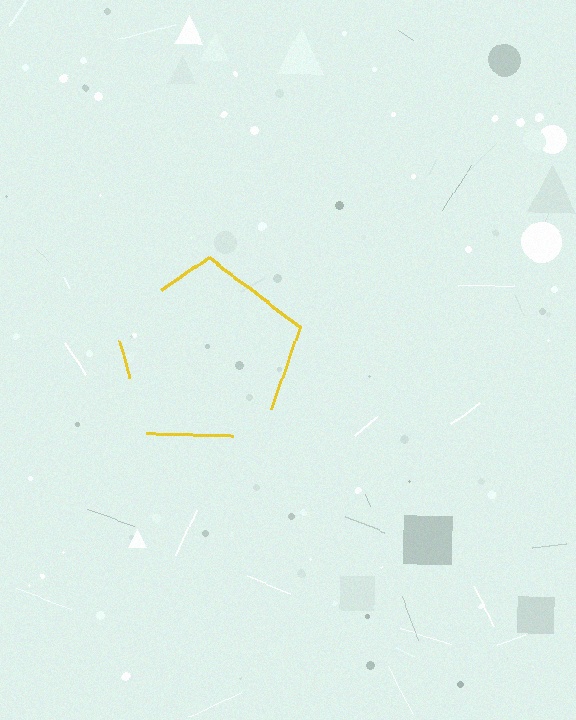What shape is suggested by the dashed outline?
The dashed outline suggests a pentagon.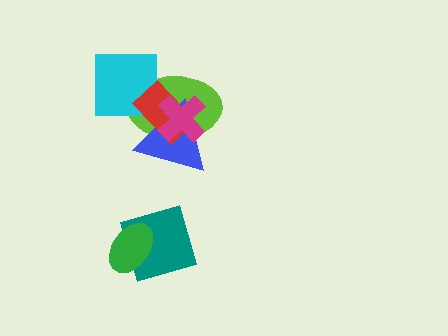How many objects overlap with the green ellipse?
1 object overlaps with the green ellipse.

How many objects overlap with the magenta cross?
3 objects overlap with the magenta cross.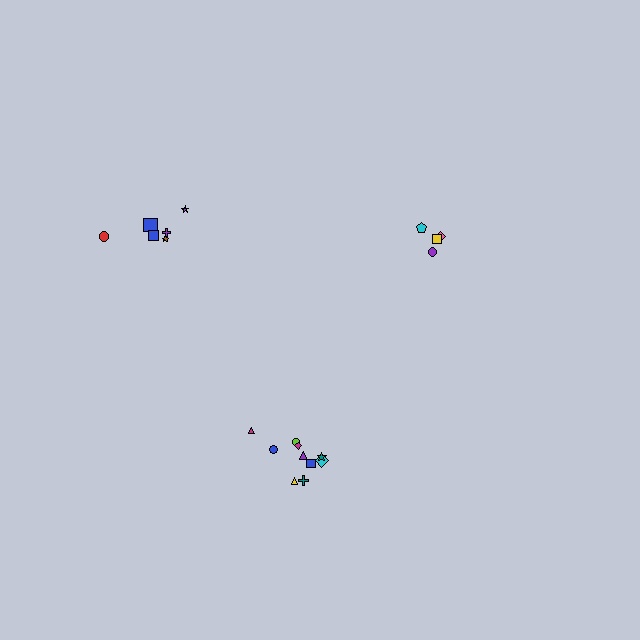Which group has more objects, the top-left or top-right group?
The top-left group.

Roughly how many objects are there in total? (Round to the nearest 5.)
Roughly 20 objects in total.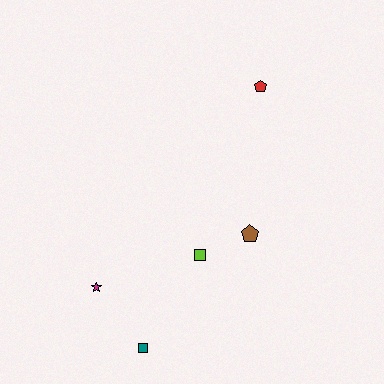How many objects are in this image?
There are 5 objects.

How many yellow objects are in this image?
There are no yellow objects.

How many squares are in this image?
There are 2 squares.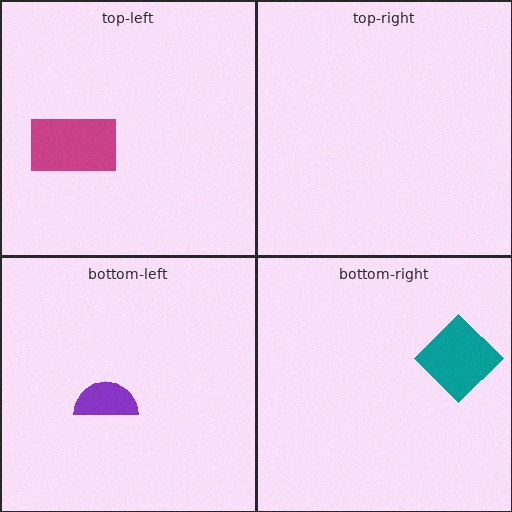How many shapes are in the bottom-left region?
1.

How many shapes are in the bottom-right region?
1.